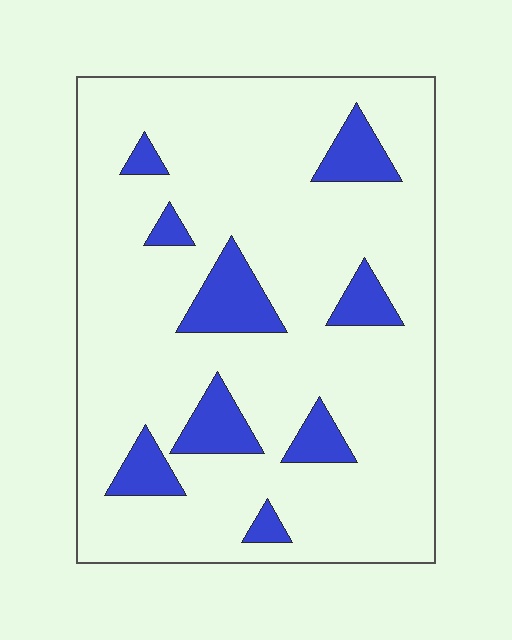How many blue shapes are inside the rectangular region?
9.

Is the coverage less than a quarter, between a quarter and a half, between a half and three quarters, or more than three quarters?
Less than a quarter.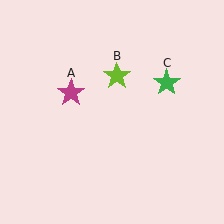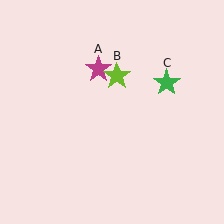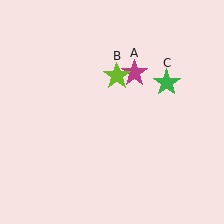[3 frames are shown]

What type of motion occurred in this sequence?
The magenta star (object A) rotated clockwise around the center of the scene.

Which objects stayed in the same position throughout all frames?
Lime star (object B) and green star (object C) remained stationary.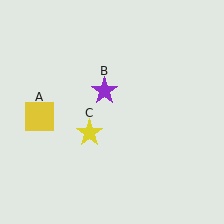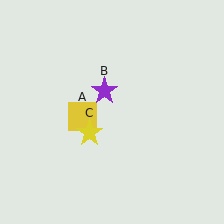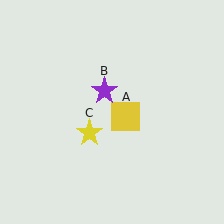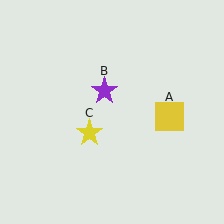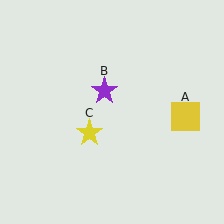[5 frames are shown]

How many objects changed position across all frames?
1 object changed position: yellow square (object A).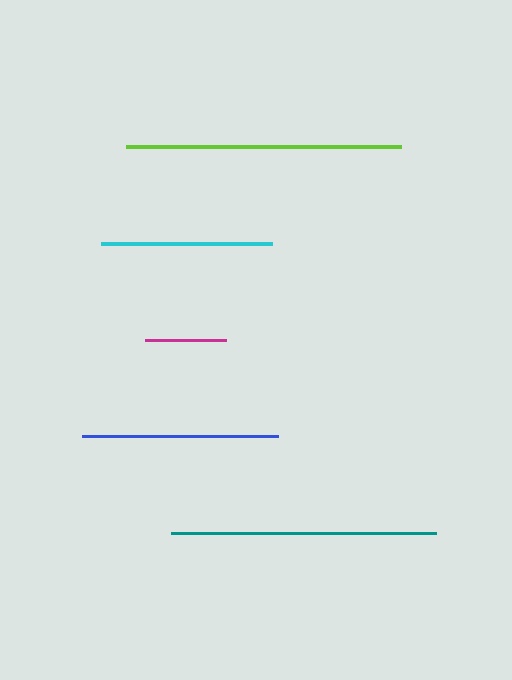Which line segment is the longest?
The lime line is the longest at approximately 276 pixels.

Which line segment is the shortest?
The magenta line is the shortest at approximately 82 pixels.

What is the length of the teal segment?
The teal segment is approximately 265 pixels long.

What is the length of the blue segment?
The blue segment is approximately 196 pixels long.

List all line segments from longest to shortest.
From longest to shortest: lime, teal, blue, cyan, magenta.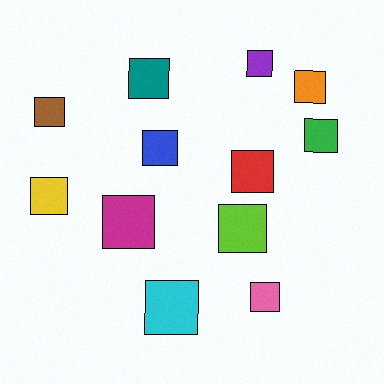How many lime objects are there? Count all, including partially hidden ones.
There is 1 lime object.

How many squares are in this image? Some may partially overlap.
There are 12 squares.